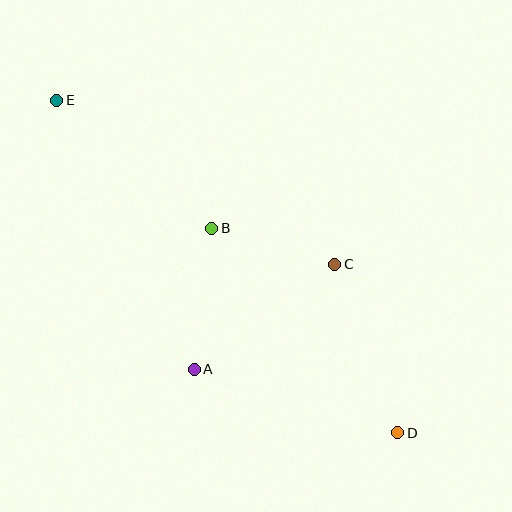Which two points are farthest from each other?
Points D and E are farthest from each other.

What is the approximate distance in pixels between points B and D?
The distance between B and D is approximately 276 pixels.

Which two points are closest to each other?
Points B and C are closest to each other.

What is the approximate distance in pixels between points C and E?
The distance between C and E is approximately 323 pixels.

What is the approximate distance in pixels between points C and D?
The distance between C and D is approximately 180 pixels.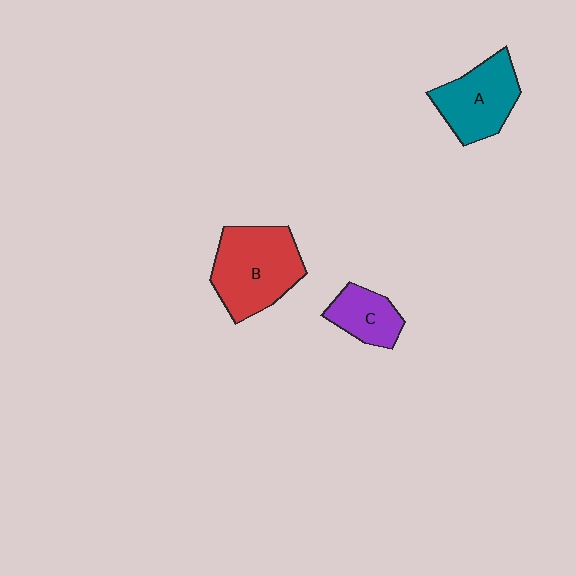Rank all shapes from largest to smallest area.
From largest to smallest: B (red), A (teal), C (purple).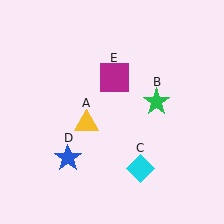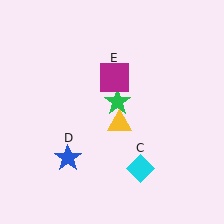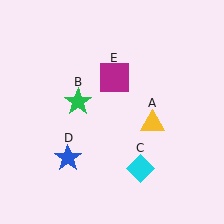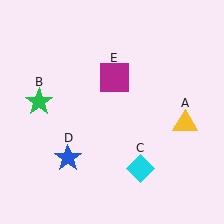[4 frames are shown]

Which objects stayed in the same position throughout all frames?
Cyan diamond (object C) and blue star (object D) and magenta square (object E) remained stationary.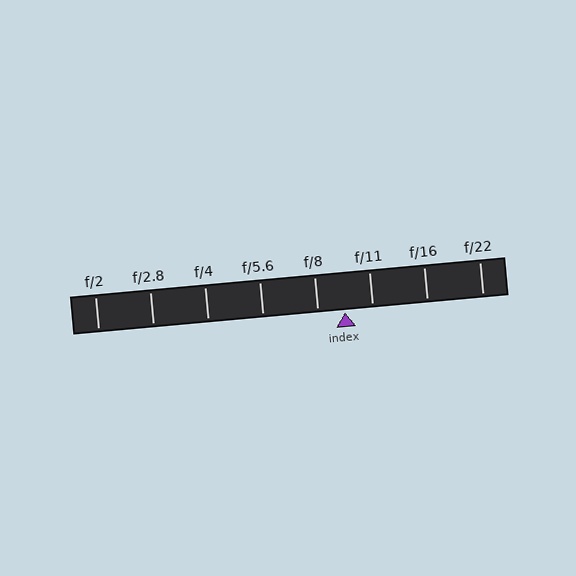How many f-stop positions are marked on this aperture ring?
There are 8 f-stop positions marked.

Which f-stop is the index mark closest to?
The index mark is closest to f/8.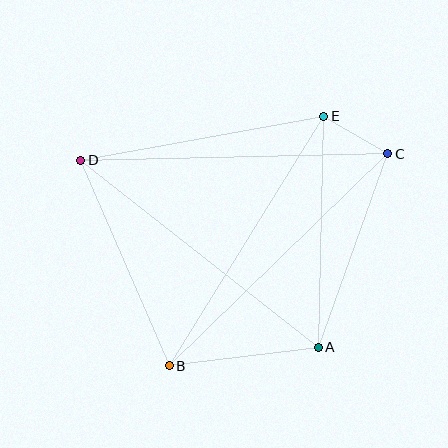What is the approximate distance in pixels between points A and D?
The distance between A and D is approximately 302 pixels.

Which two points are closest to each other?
Points C and E are closest to each other.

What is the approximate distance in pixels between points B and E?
The distance between B and E is approximately 294 pixels.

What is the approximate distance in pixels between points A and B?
The distance between A and B is approximately 150 pixels.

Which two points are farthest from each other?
Points C and D are farthest from each other.